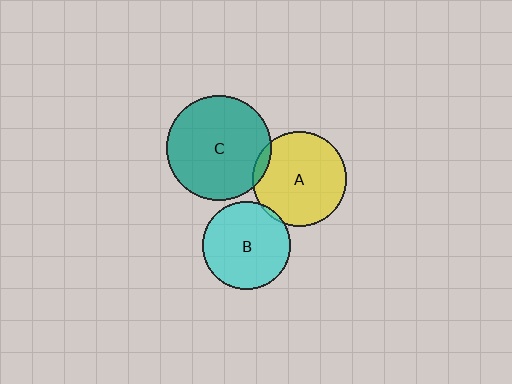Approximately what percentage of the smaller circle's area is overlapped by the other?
Approximately 5%.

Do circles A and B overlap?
Yes.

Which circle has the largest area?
Circle C (teal).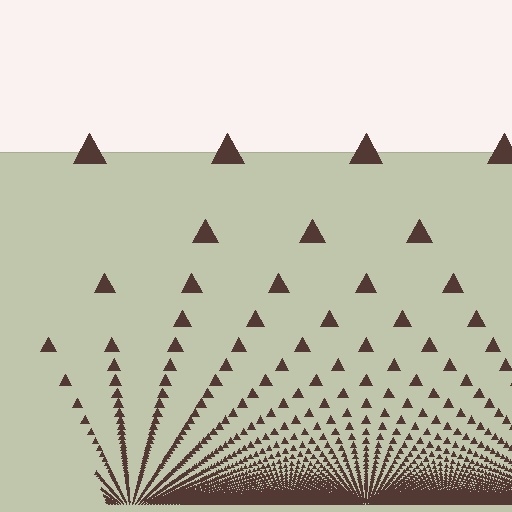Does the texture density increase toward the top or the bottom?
Density increases toward the bottom.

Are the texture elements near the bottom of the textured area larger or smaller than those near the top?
Smaller. The gradient is inverted — elements near the bottom are smaller and denser.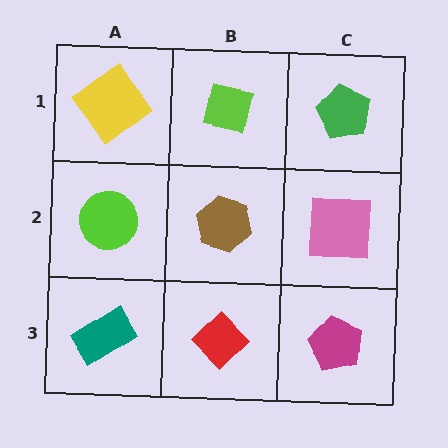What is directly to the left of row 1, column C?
A lime square.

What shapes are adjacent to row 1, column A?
A lime circle (row 2, column A), a lime square (row 1, column B).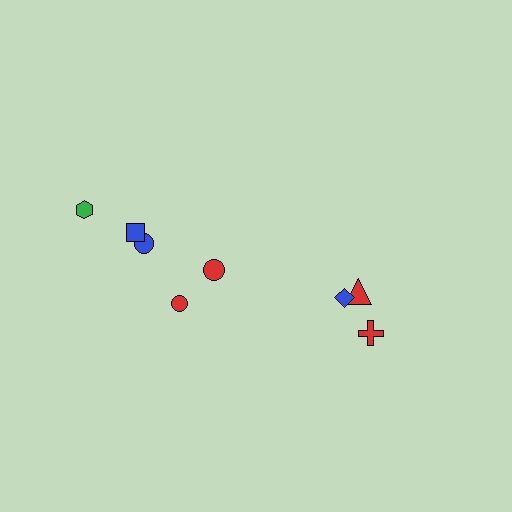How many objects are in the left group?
There are 5 objects.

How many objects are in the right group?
There are 3 objects.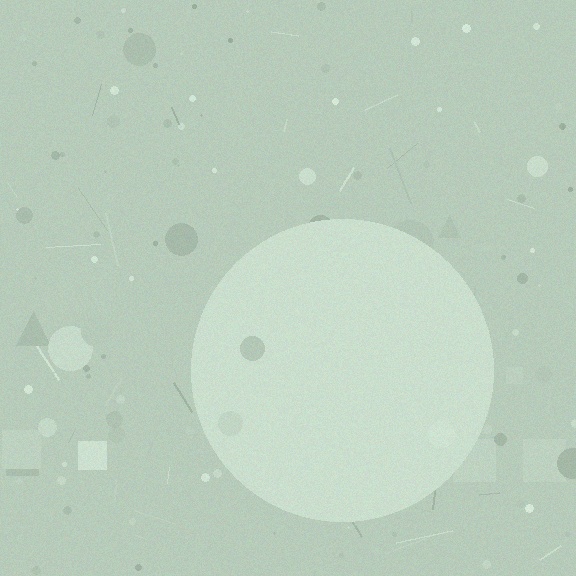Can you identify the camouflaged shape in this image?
The camouflaged shape is a circle.